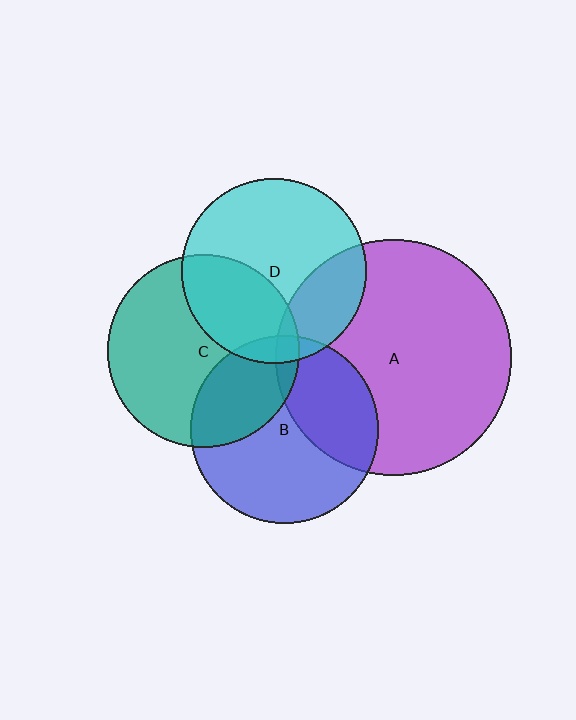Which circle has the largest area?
Circle A (purple).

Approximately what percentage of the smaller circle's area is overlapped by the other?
Approximately 30%.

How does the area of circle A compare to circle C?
Approximately 1.5 times.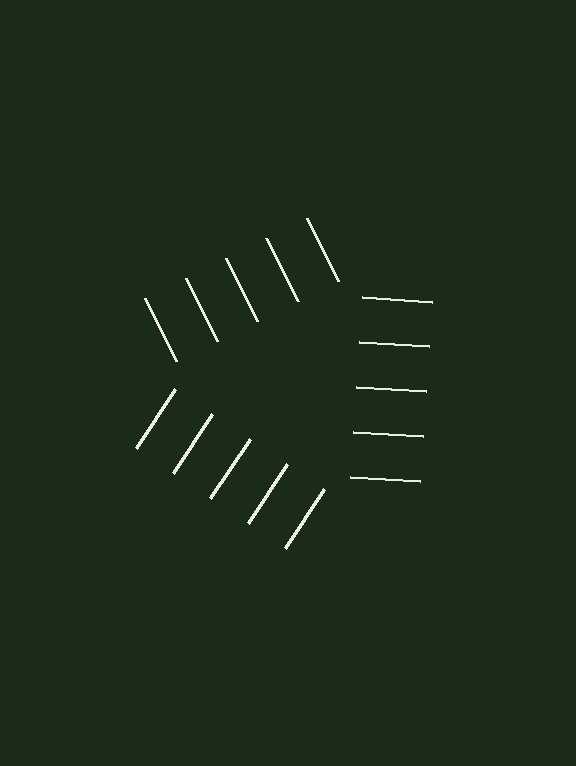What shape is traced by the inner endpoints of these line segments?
An illusory triangle — the line segments terminate on its edges but no continuous stroke is drawn.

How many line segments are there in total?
15 — 5 along each of the 3 edges.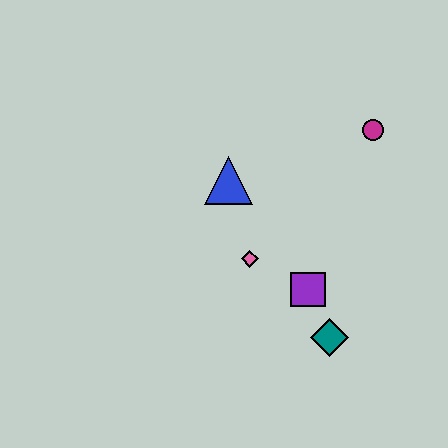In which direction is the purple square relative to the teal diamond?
The purple square is above the teal diamond.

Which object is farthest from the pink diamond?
The magenta circle is farthest from the pink diamond.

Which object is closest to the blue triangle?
The pink diamond is closest to the blue triangle.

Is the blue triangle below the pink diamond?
No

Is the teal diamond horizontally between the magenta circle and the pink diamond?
Yes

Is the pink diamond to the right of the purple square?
No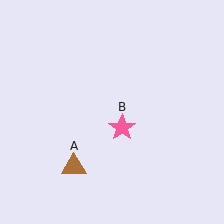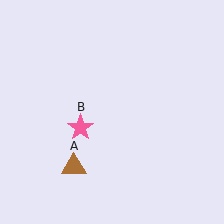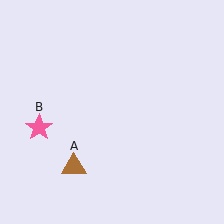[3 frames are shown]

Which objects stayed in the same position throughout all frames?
Brown triangle (object A) remained stationary.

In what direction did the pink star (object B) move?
The pink star (object B) moved left.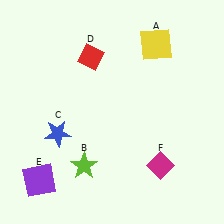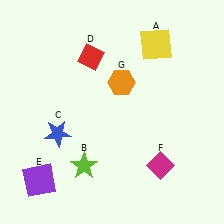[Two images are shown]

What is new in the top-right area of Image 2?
An orange hexagon (G) was added in the top-right area of Image 2.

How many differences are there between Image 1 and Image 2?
There is 1 difference between the two images.